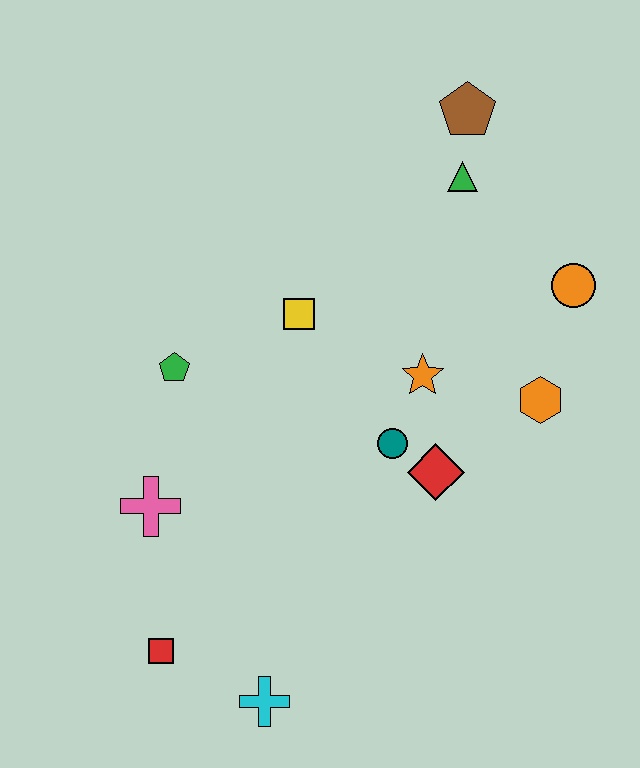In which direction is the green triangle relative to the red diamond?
The green triangle is above the red diamond.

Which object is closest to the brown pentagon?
The green triangle is closest to the brown pentagon.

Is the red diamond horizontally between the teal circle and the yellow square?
No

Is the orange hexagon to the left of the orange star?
No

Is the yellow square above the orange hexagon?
Yes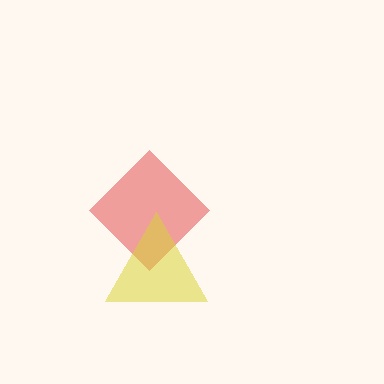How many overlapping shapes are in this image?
There are 2 overlapping shapes in the image.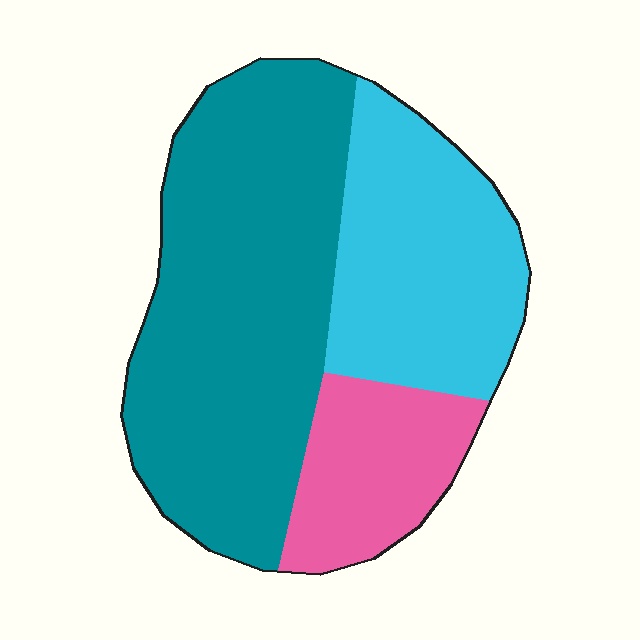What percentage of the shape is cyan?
Cyan covers 30% of the shape.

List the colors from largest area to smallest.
From largest to smallest: teal, cyan, pink.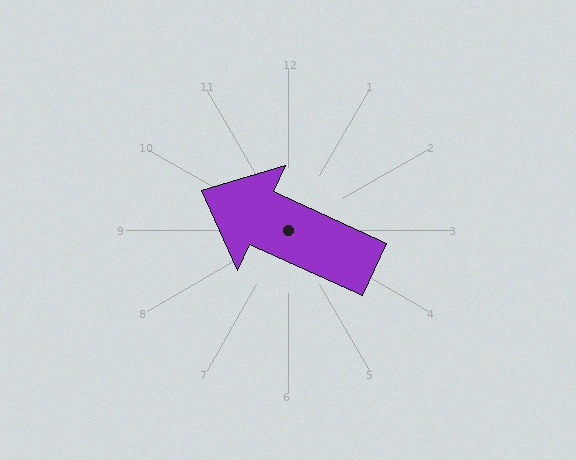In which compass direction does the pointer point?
Northwest.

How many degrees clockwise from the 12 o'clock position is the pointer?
Approximately 295 degrees.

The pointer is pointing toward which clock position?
Roughly 10 o'clock.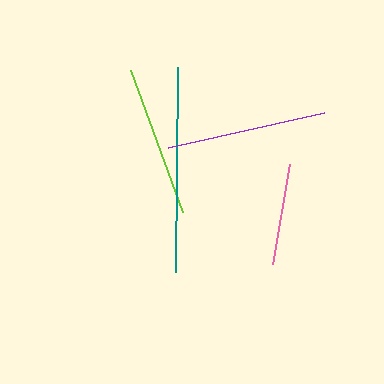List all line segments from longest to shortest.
From longest to shortest: teal, purple, lime, pink.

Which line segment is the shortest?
The pink line is the shortest at approximately 102 pixels.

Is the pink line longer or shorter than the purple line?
The purple line is longer than the pink line.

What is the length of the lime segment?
The lime segment is approximately 151 pixels long.